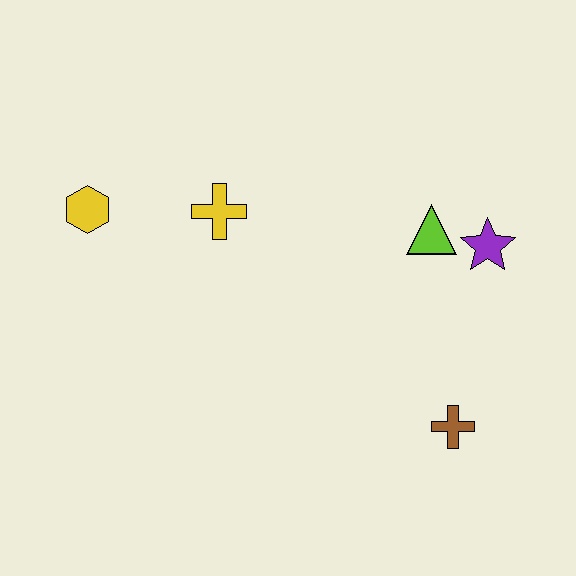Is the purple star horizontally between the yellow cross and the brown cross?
No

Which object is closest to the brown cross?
The purple star is closest to the brown cross.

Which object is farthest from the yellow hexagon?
The brown cross is farthest from the yellow hexagon.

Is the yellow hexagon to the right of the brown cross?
No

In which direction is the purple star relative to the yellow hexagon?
The purple star is to the right of the yellow hexagon.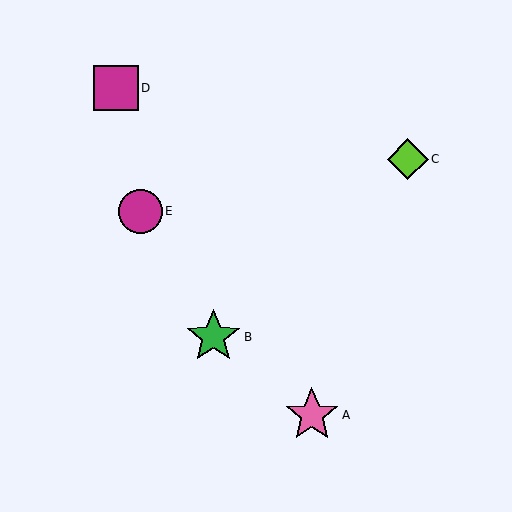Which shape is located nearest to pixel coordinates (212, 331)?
The green star (labeled B) at (213, 337) is nearest to that location.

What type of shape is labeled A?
Shape A is a pink star.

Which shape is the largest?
The green star (labeled B) is the largest.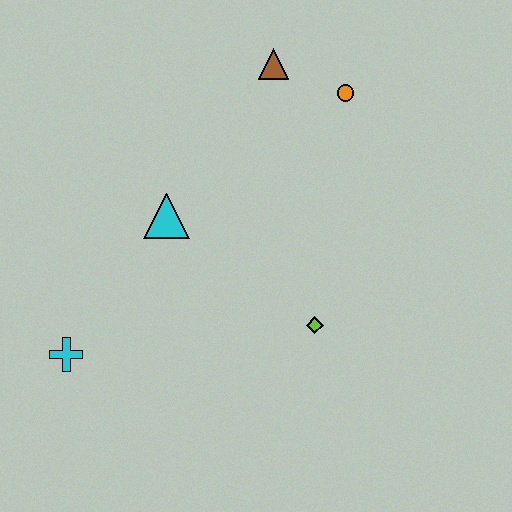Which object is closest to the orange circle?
The brown triangle is closest to the orange circle.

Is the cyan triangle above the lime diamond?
Yes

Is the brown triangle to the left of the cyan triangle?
No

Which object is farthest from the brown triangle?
The cyan cross is farthest from the brown triangle.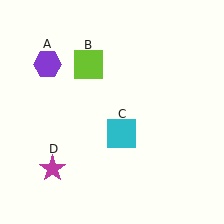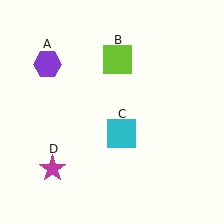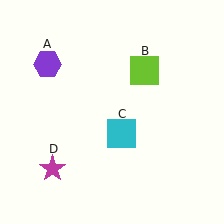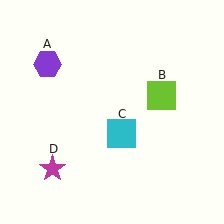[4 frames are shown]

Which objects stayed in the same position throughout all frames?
Purple hexagon (object A) and cyan square (object C) and magenta star (object D) remained stationary.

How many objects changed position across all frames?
1 object changed position: lime square (object B).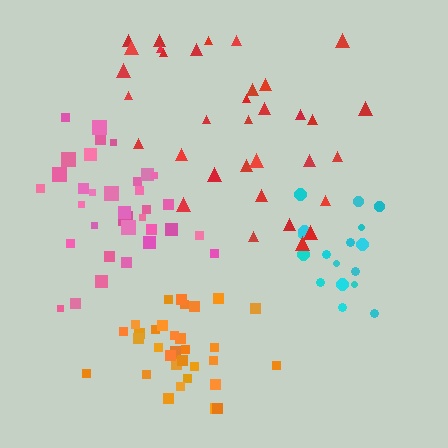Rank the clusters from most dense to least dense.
orange, pink, cyan, red.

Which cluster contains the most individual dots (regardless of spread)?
Pink (35).